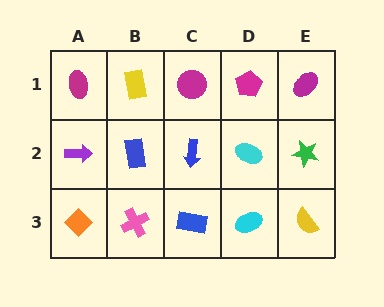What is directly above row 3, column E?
A green star.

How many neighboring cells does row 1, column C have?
3.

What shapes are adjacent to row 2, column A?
A magenta ellipse (row 1, column A), an orange diamond (row 3, column A), a blue rectangle (row 2, column B).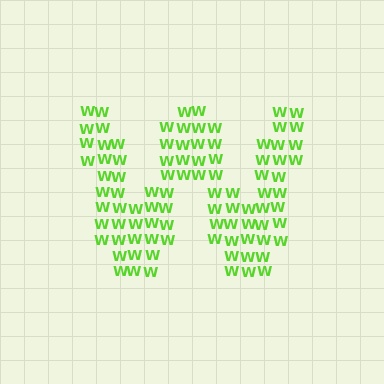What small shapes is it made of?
It is made of small letter W's.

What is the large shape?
The large shape is the letter W.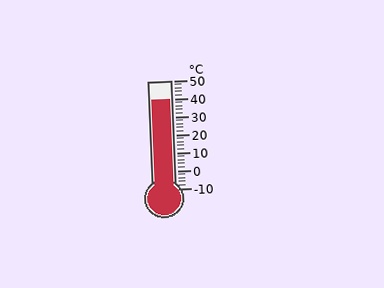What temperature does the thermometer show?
The thermometer shows approximately 40°C.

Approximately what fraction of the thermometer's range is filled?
The thermometer is filled to approximately 85% of its range.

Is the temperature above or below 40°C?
The temperature is at 40°C.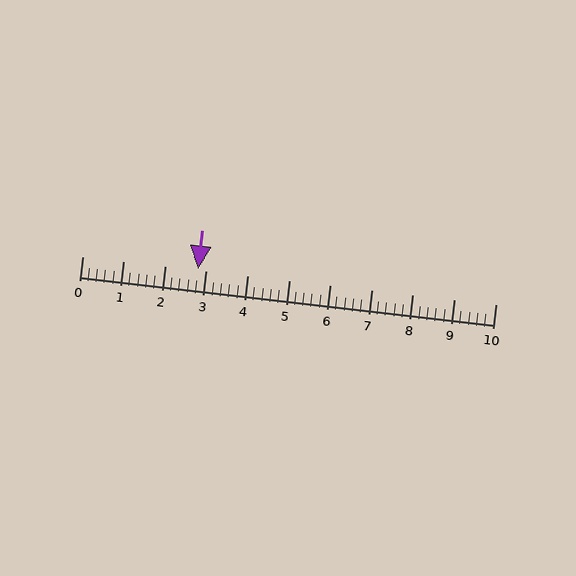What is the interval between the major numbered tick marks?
The major tick marks are spaced 1 units apart.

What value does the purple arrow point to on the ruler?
The purple arrow points to approximately 2.8.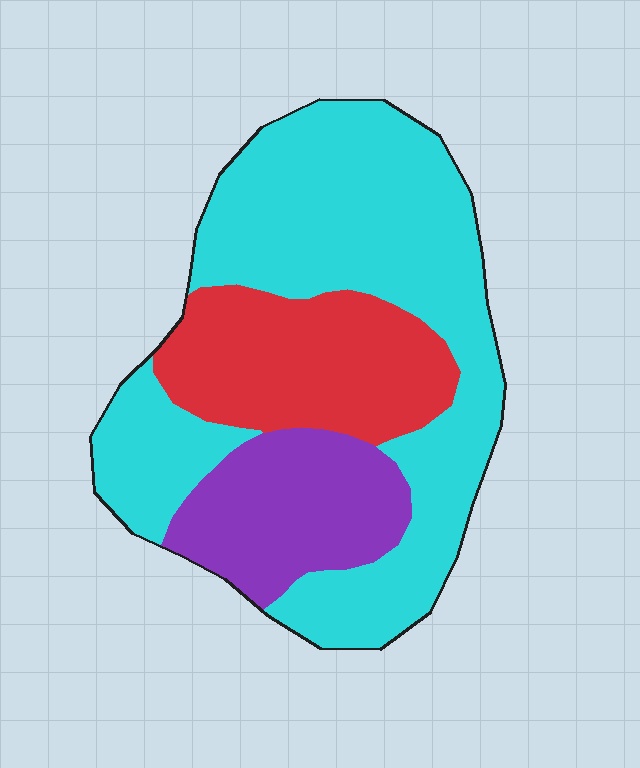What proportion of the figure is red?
Red covers about 25% of the figure.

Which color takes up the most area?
Cyan, at roughly 60%.